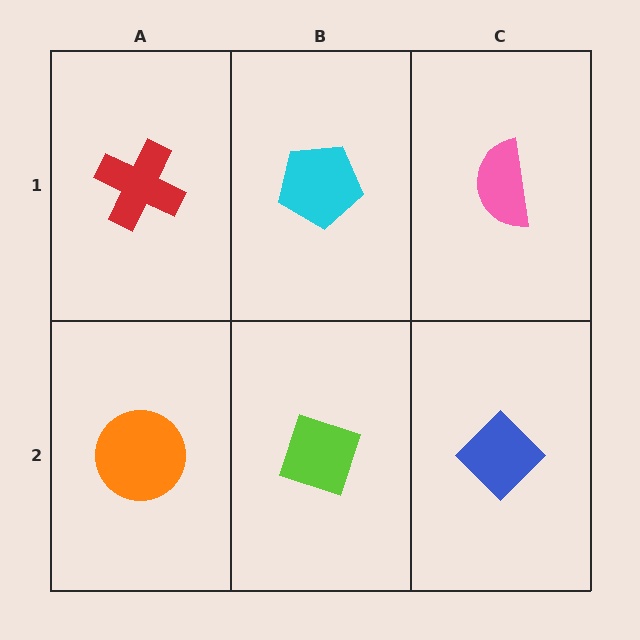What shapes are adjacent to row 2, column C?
A pink semicircle (row 1, column C), a lime diamond (row 2, column B).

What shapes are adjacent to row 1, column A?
An orange circle (row 2, column A), a cyan pentagon (row 1, column B).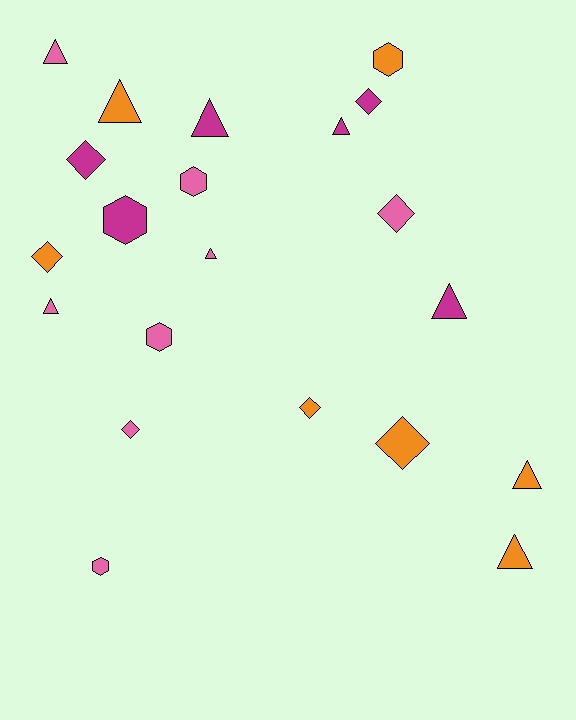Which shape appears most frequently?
Triangle, with 9 objects.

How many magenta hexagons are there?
There is 1 magenta hexagon.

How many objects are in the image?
There are 21 objects.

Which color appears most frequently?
Pink, with 8 objects.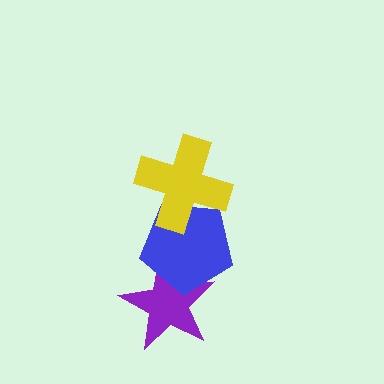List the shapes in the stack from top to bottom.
From top to bottom: the yellow cross, the blue pentagon, the purple star.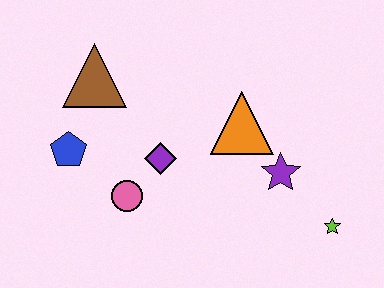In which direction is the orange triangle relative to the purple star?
The orange triangle is above the purple star.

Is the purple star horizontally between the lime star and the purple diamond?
Yes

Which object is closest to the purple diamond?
The pink circle is closest to the purple diamond.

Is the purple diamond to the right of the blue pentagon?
Yes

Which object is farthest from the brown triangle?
The lime star is farthest from the brown triangle.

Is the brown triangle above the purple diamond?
Yes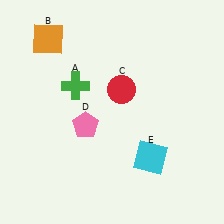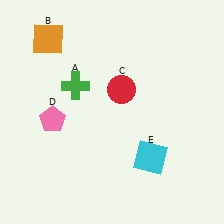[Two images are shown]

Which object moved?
The pink pentagon (D) moved left.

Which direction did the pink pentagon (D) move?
The pink pentagon (D) moved left.